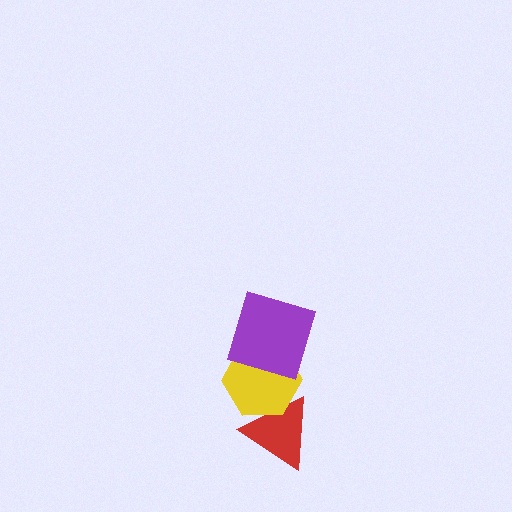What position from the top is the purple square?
The purple square is 1st from the top.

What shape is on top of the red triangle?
The yellow hexagon is on top of the red triangle.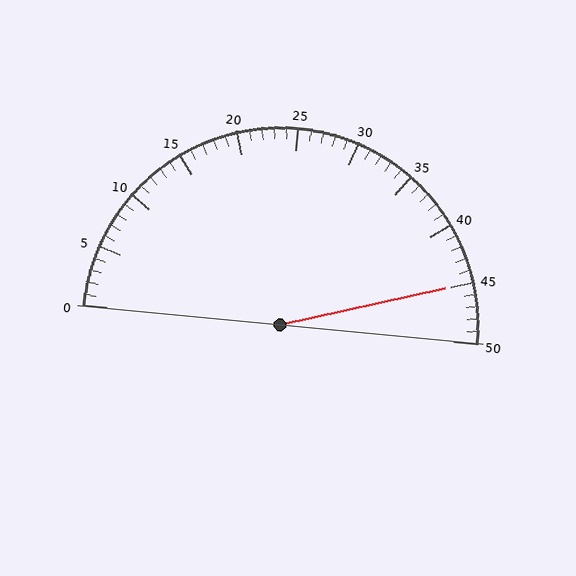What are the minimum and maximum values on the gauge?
The gauge ranges from 0 to 50.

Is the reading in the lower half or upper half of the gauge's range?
The reading is in the upper half of the range (0 to 50).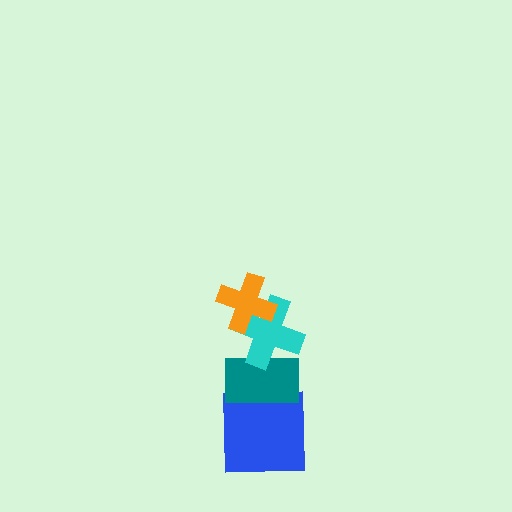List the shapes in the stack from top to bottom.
From top to bottom: the orange cross, the cyan cross, the teal rectangle, the blue square.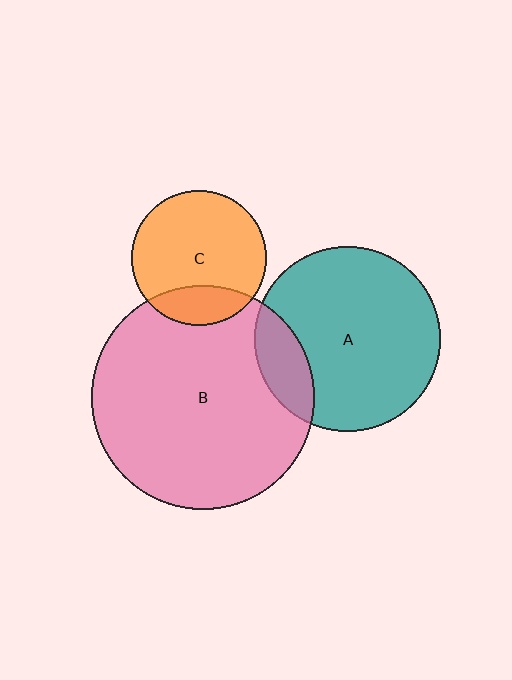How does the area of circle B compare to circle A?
Approximately 1.5 times.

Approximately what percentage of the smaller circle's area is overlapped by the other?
Approximately 15%.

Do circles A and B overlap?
Yes.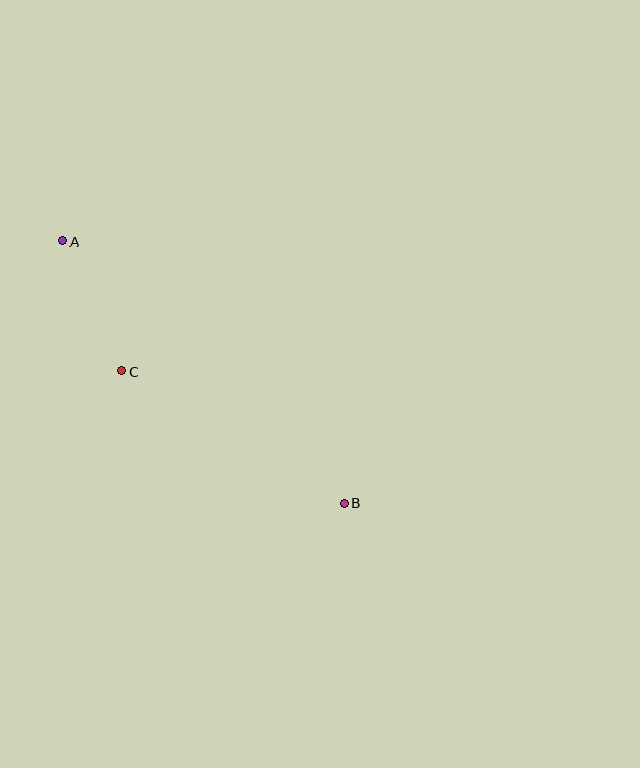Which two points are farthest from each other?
Points A and B are farthest from each other.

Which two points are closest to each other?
Points A and C are closest to each other.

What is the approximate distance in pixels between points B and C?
The distance between B and C is approximately 259 pixels.